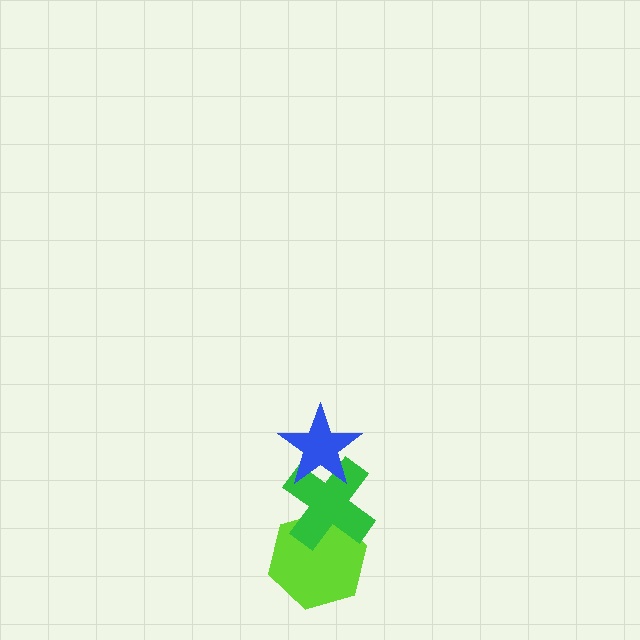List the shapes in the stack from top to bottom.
From top to bottom: the blue star, the green cross, the lime hexagon.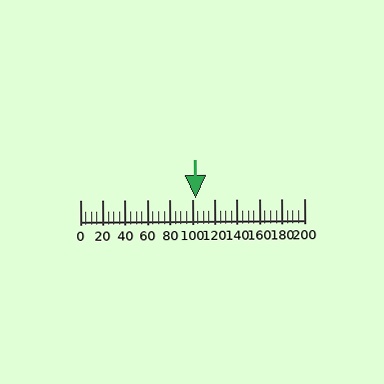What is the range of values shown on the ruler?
The ruler shows values from 0 to 200.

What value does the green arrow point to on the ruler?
The green arrow points to approximately 103.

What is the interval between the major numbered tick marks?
The major tick marks are spaced 20 units apart.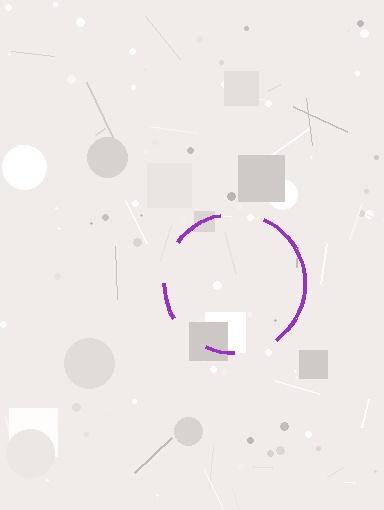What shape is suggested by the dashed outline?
The dashed outline suggests a circle.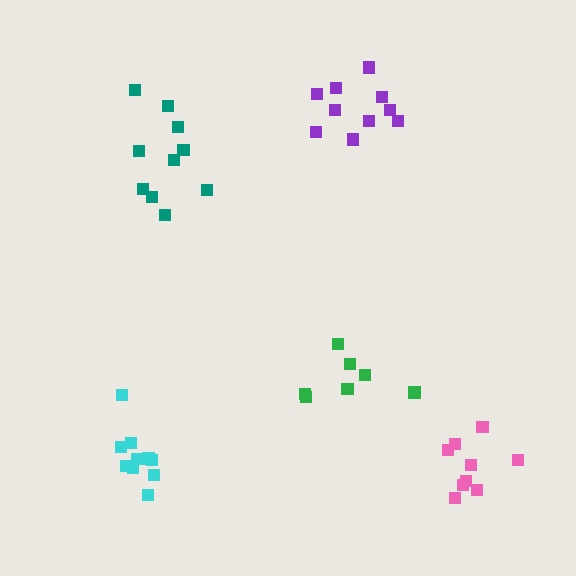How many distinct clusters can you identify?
There are 5 distinct clusters.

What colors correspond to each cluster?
The clusters are colored: pink, purple, green, cyan, teal.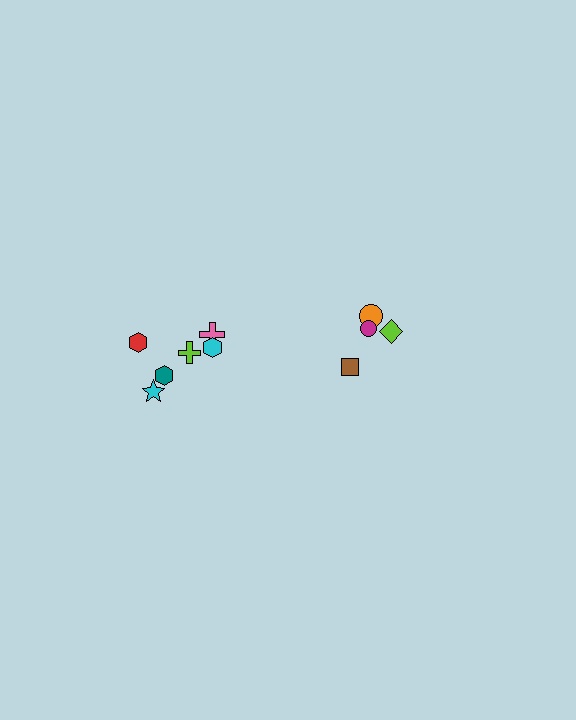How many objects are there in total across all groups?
There are 10 objects.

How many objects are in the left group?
There are 6 objects.